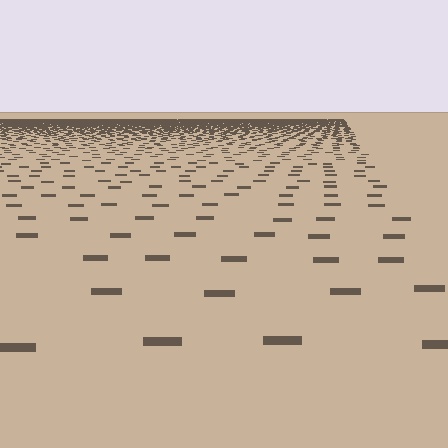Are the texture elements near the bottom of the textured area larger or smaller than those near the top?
Larger. Near the bottom, elements are closer to the viewer and appear at a bigger on-screen size.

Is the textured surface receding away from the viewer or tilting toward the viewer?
The surface is receding away from the viewer. Texture elements get smaller and denser toward the top.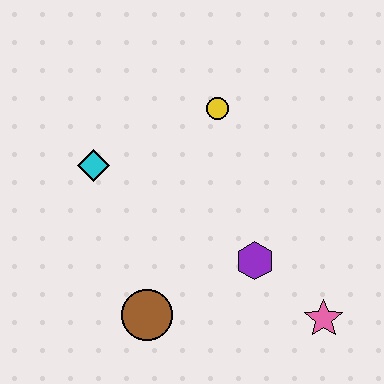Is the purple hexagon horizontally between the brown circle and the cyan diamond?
No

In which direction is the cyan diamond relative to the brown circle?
The cyan diamond is above the brown circle.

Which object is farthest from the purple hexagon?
The cyan diamond is farthest from the purple hexagon.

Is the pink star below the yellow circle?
Yes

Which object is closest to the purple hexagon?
The pink star is closest to the purple hexagon.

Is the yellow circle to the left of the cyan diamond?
No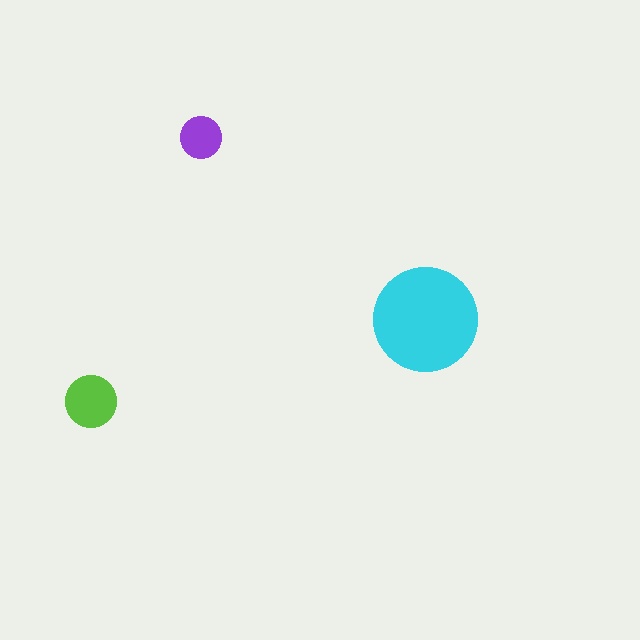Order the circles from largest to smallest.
the cyan one, the lime one, the purple one.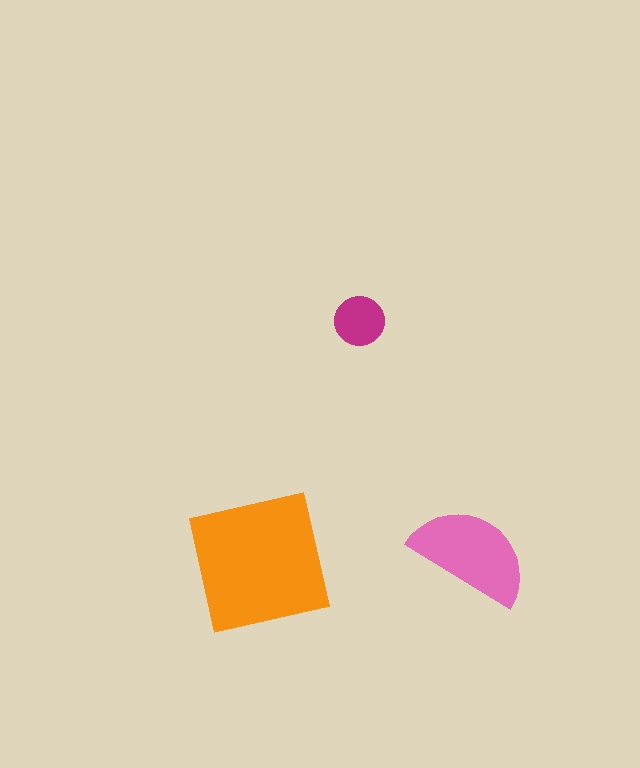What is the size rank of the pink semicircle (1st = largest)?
2nd.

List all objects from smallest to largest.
The magenta circle, the pink semicircle, the orange square.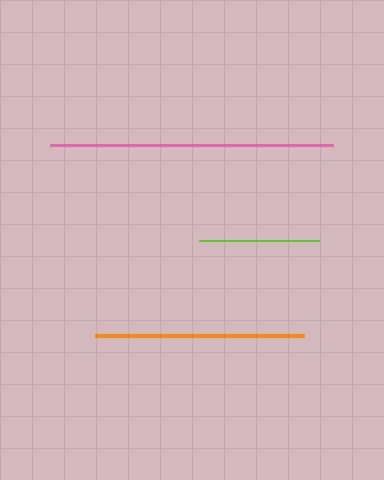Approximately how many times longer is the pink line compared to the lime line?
The pink line is approximately 2.4 times the length of the lime line.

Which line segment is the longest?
The pink line is the longest at approximately 284 pixels.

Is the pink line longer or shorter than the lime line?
The pink line is longer than the lime line.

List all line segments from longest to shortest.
From longest to shortest: pink, orange, lime.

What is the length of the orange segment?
The orange segment is approximately 209 pixels long.